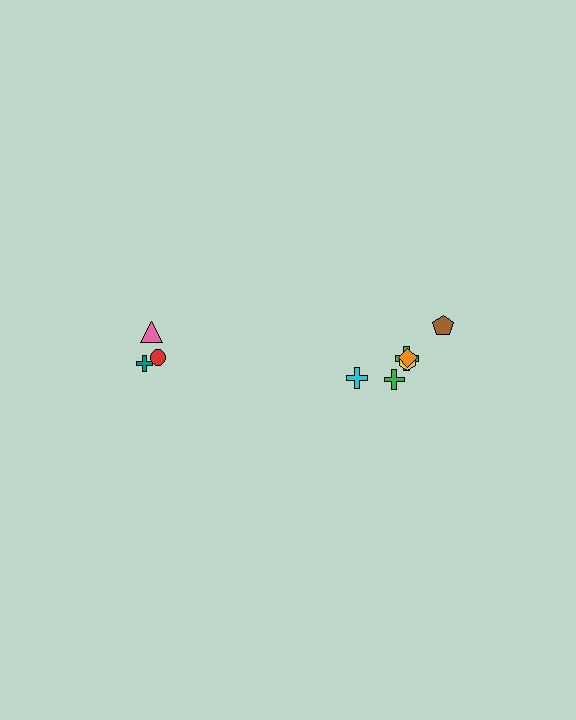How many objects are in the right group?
There are 6 objects.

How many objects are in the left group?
There are 3 objects.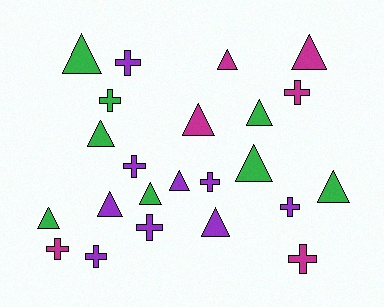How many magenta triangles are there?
There are 3 magenta triangles.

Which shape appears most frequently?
Triangle, with 13 objects.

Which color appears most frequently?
Purple, with 9 objects.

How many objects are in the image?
There are 23 objects.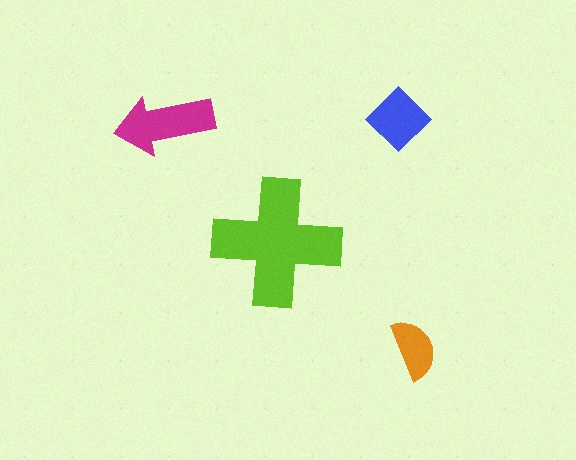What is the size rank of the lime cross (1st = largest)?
1st.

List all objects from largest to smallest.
The lime cross, the magenta arrow, the blue diamond, the orange semicircle.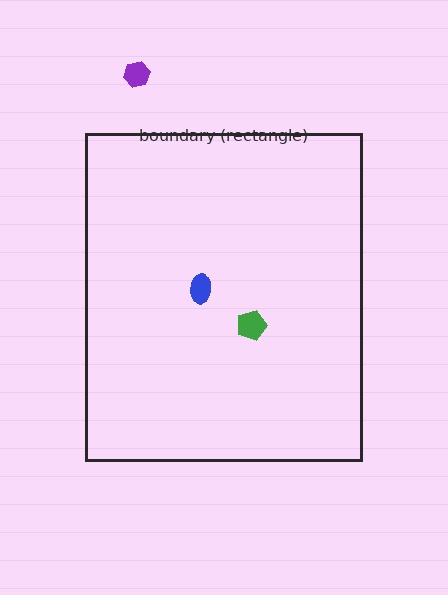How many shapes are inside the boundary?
2 inside, 1 outside.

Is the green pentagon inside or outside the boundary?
Inside.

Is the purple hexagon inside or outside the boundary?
Outside.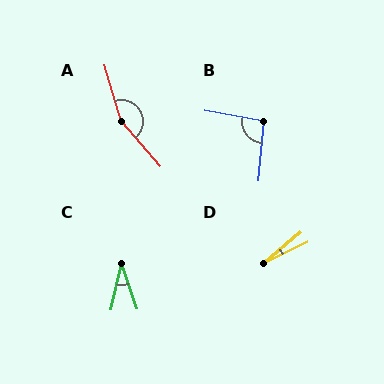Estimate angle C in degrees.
Approximately 32 degrees.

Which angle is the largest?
A, at approximately 156 degrees.